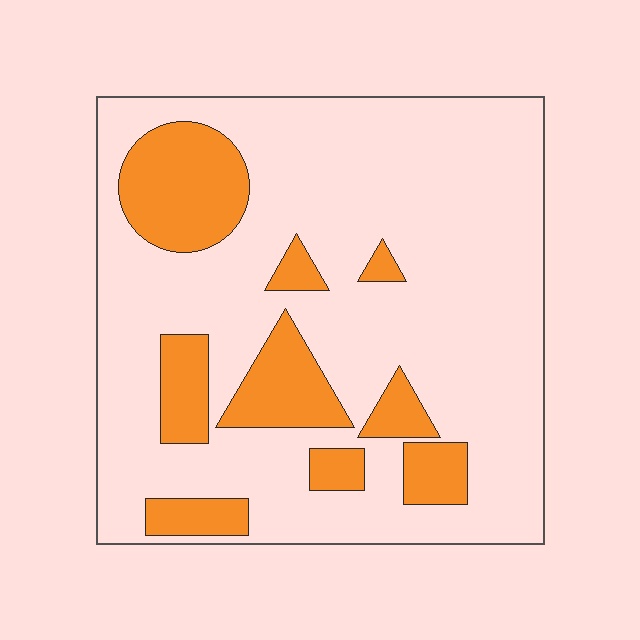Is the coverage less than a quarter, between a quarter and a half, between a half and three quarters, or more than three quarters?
Less than a quarter.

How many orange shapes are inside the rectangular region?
9.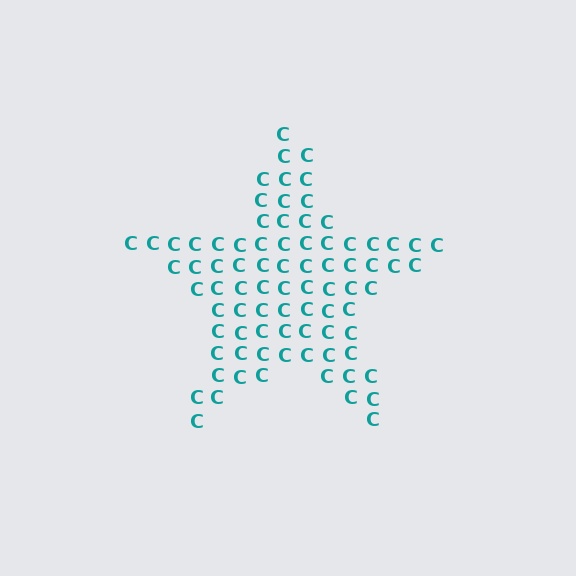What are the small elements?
The small elements are letter C's.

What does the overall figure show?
The overall figure shows a star.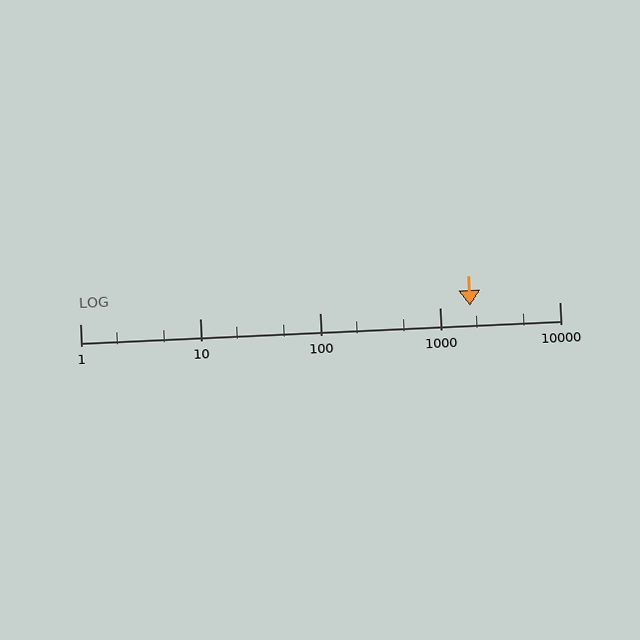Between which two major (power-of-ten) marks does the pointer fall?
The pointer is between 1000 and 10000.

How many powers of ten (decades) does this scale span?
The scale spans 4 decades, from 1 to 10000.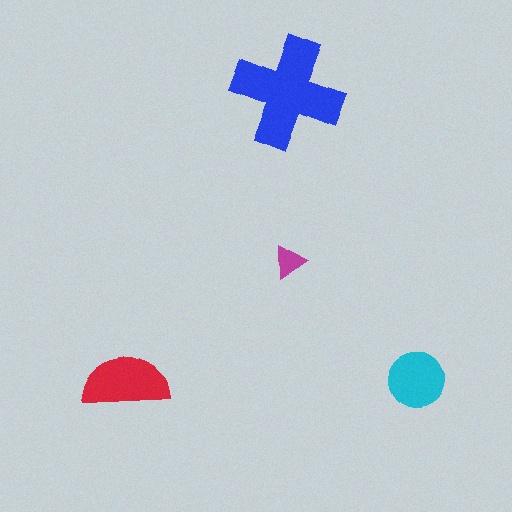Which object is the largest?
The blue cross.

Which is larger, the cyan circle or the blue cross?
The blue cross.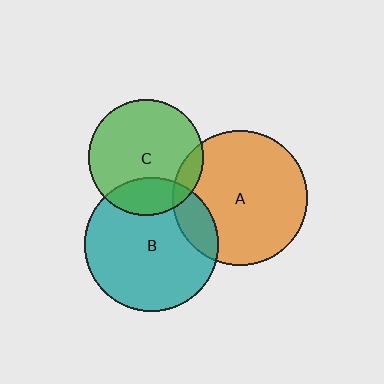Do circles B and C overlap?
Yes.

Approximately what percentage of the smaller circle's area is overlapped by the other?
Approximately 25%.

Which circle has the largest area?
Circle B (teal).